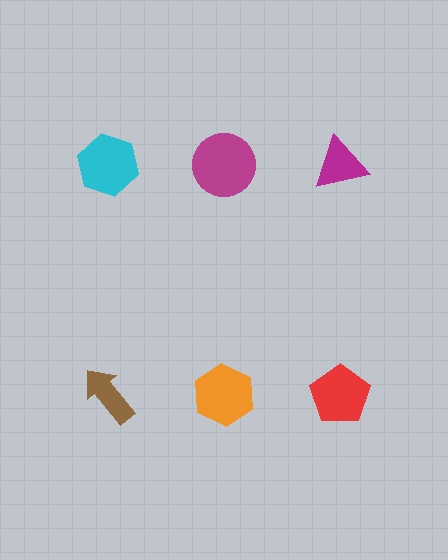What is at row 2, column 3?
A red pentagon.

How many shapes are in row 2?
3 shapes.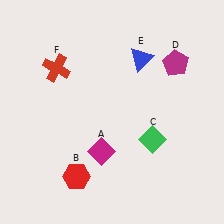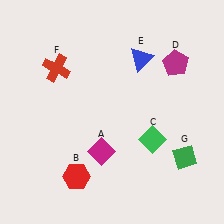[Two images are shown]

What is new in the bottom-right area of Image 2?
A green diamond (G) was added in the bottom-right area of Image 2.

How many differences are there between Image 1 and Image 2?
There is 1 difference between the two images.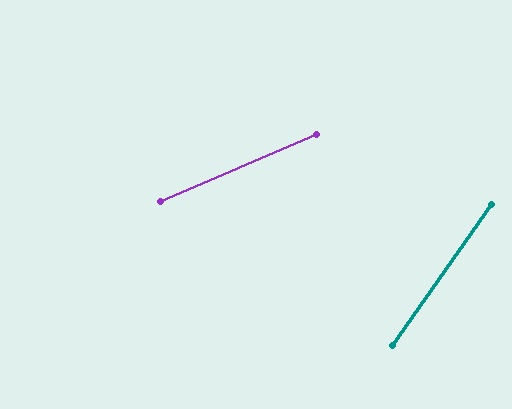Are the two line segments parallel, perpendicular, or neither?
Neither parallel nor perpendicular — they differ by about 31°.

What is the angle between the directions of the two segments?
Approximately 31 degrees.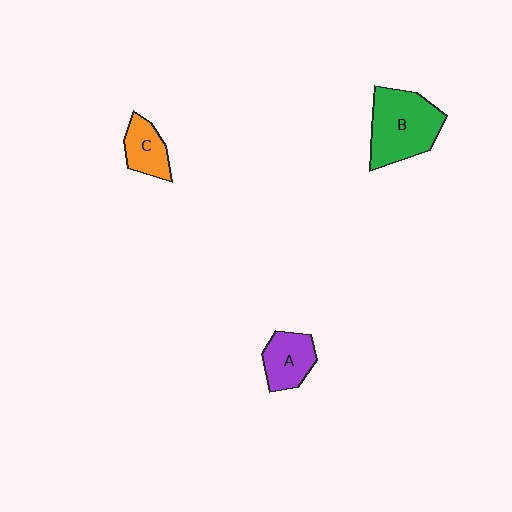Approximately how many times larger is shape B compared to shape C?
Approximately 2.1 times.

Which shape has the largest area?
Shape B (green).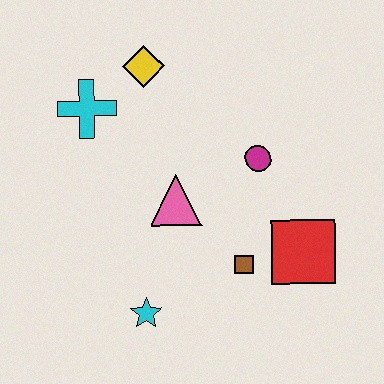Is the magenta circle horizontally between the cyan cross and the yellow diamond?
No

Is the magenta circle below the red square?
No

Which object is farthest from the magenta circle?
The cyan star is farthest from the magenta circle.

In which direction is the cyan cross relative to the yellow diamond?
The cyan cross is to the left of the yellow diamond.